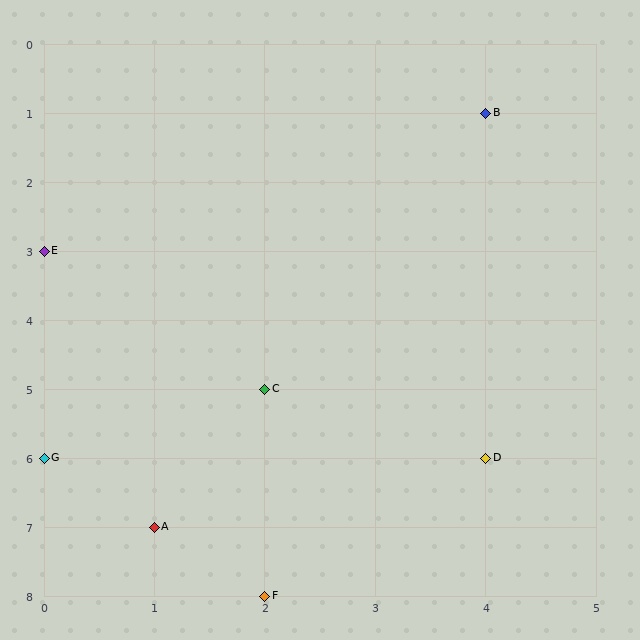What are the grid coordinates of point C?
Point C is at grid coordinates (2, 5).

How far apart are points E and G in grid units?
Points E and G are 3 rows apart.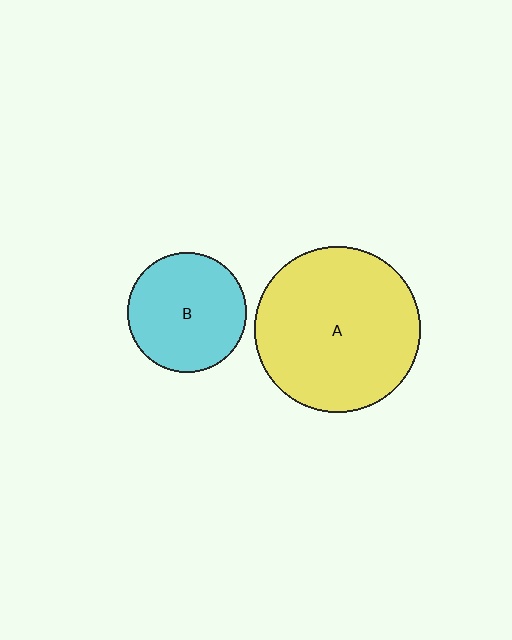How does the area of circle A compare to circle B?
Approximately 1.9 times.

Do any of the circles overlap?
No, none of the circles overlap.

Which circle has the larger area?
Circle A (yellow).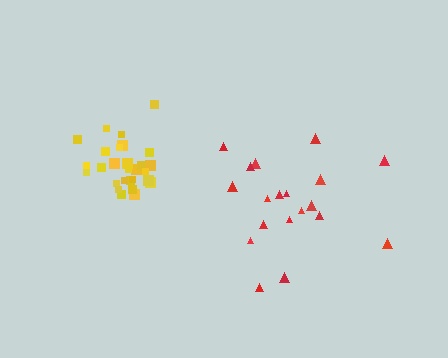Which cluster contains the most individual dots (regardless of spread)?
Yellow (28).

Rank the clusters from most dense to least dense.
yellow, red.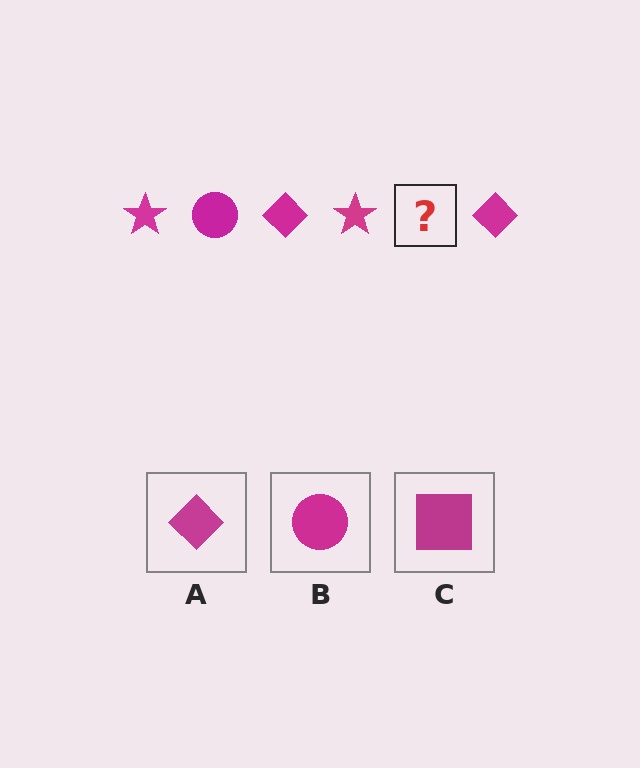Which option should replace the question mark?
Option B.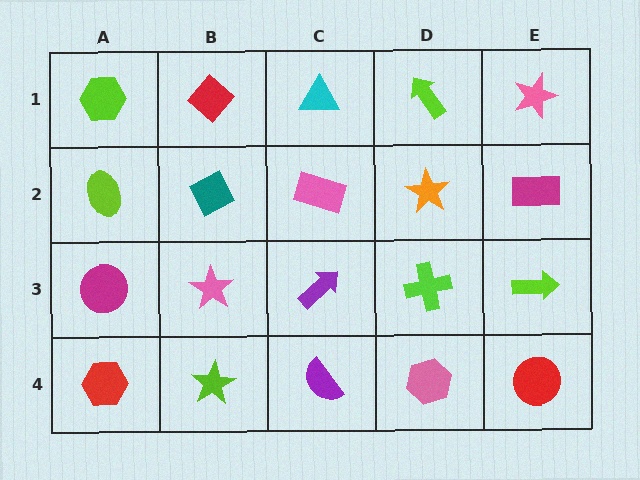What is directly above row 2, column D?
A lime arrow.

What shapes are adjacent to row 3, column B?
A teal diamond (row 2, column B), a lime star (row 4, column B), a magenta circle (row 3, column A), a purple arrow (row 3, column C).